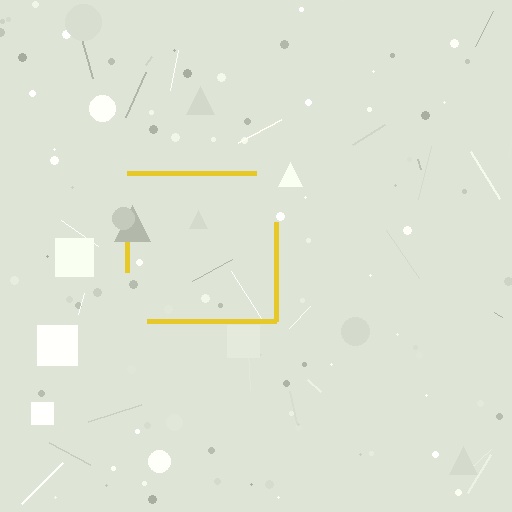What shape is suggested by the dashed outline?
The dashed outline suggests a square.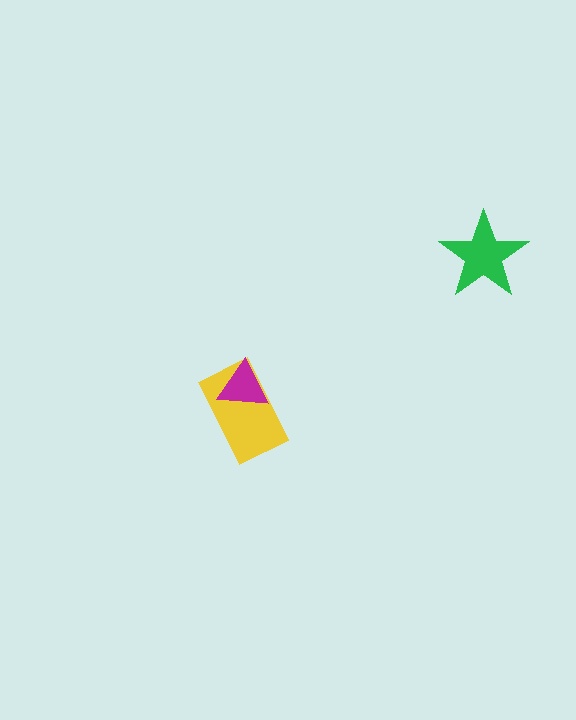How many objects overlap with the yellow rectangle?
1 object overlaps with the yellow rectangle.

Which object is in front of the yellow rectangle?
The magenta triangle is in front of the yellow rectangle.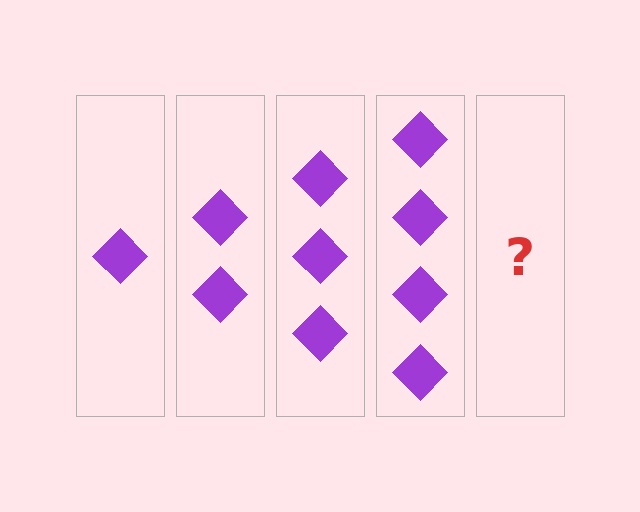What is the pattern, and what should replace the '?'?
The pattern is that each step adds one more diamond. The '?' should be 5 diamonds.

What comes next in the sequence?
The next element should be 5 diamonds.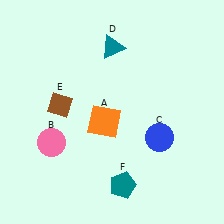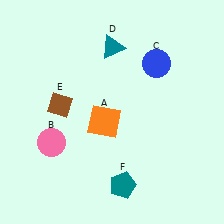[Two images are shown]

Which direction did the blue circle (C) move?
The blue circle (C) moved up.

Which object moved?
The blue circle (C) moved up.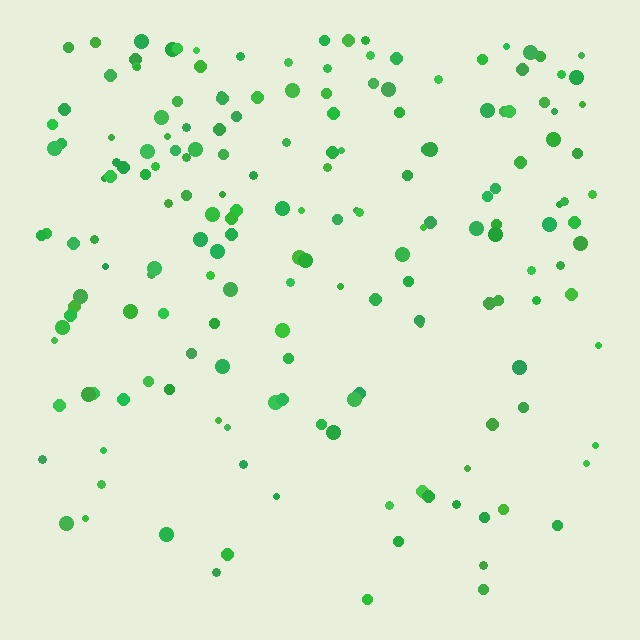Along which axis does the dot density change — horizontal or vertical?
Vertical.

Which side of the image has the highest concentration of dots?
The top.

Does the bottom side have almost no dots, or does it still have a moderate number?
Still a moderate number, just noticeably fewer than the top.